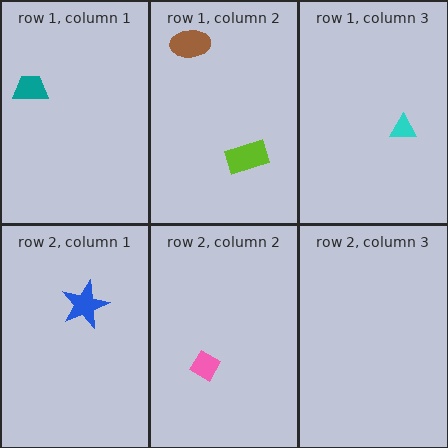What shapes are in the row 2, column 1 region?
The blue star.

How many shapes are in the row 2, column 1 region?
1.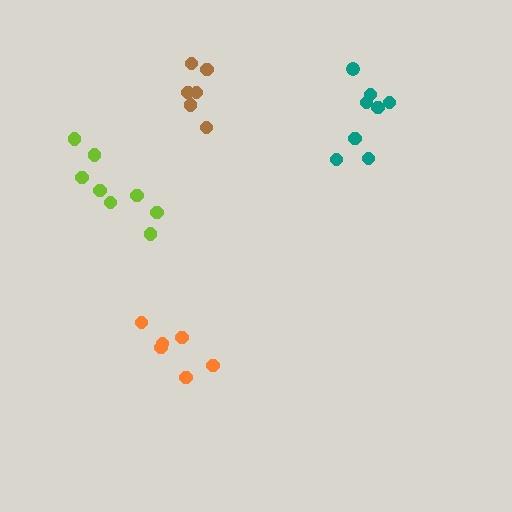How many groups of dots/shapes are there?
There are 4 groups.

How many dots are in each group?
Group 1: 6 dots, Group 2: 6 dots, Group 3: 8 dots, Group 4: 8 dots (28 total).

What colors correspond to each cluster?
The clusters are colored: brown, orange, lime, teal.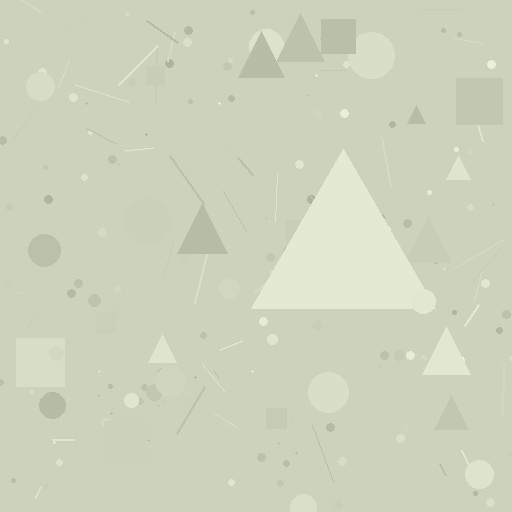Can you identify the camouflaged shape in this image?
The camouflaged shape is a triangle.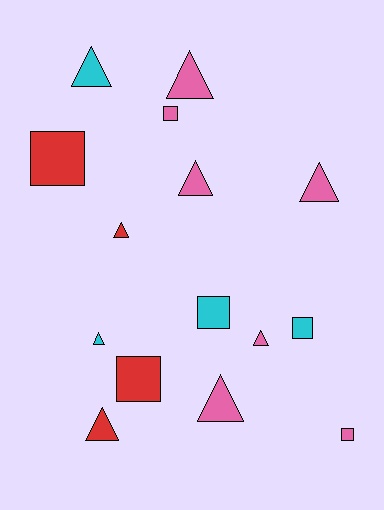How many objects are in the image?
There are 15 objects.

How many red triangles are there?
There are 2 red triangles.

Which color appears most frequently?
Pink, with 7 objects.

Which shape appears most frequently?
Triangle, with 9 objects.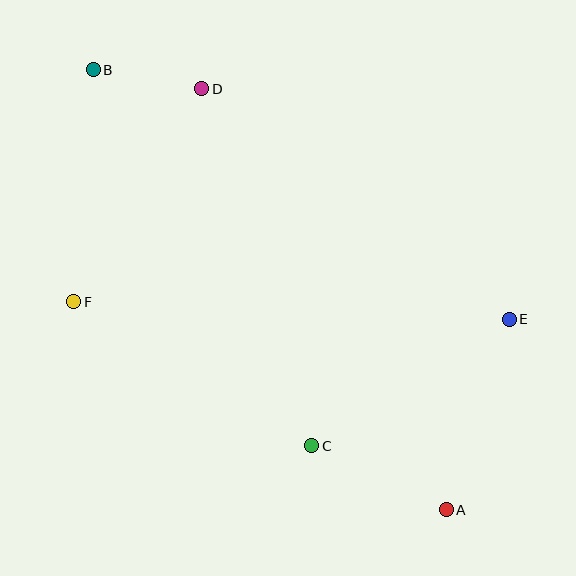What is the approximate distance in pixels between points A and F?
The distance between A and F is approximately 426 pixels.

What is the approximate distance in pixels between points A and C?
The distance between A and C is approximately 149 pixels.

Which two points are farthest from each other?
Points A and B are farthest from each other.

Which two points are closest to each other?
Points B and D are closest to each other.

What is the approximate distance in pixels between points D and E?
The distance between D and E is approximately 384 pixels.